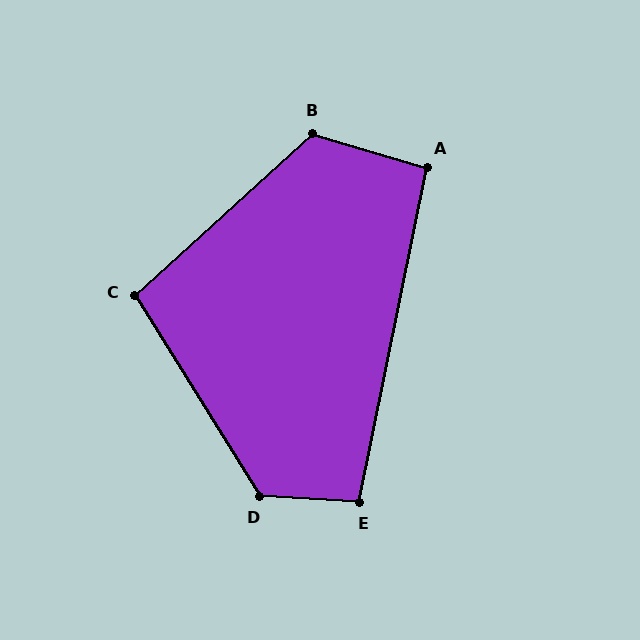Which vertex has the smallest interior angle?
A, at approximately 95 degrees.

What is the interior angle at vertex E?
Approximately 98 degrees (obtuse).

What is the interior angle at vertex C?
Approximately 101 degrees (obtuse).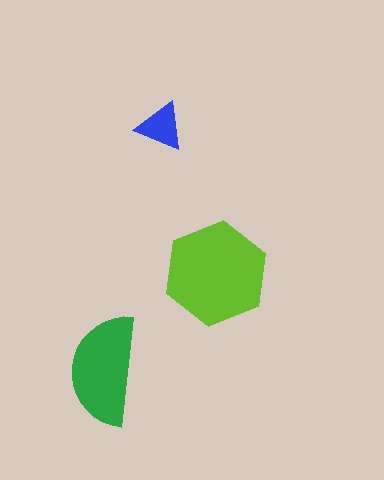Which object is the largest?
The lime hexagon.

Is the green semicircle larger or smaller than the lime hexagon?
Smaller.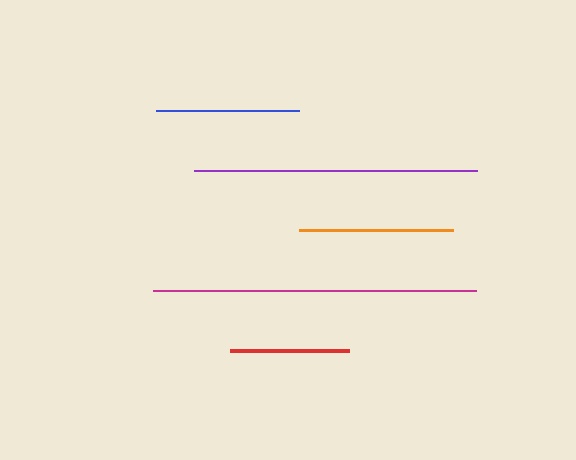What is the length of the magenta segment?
The magenta segment is approximately 324 pixels long.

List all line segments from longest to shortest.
From longest to shortest: magenta, purple, orange, blue, red.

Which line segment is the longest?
The magenta line is the longest at approximately 324 pixels.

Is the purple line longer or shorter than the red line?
The purple line is longer than the red line.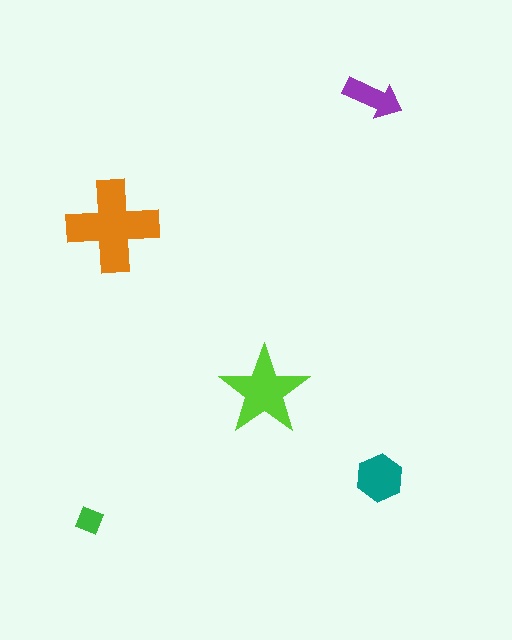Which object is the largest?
The orange cross.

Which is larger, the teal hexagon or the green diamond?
The teal hexagon.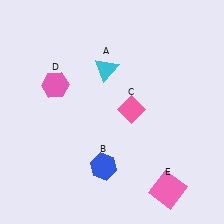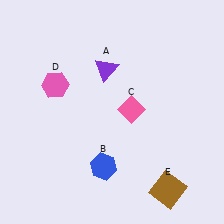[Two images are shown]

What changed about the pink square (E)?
In Image 1, E is pink. In Image 2, it changed to brown.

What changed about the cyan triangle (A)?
In Image 1, A is cyan. In Image 2, it changed to purple.